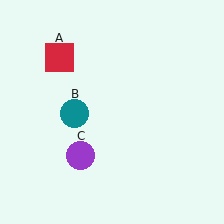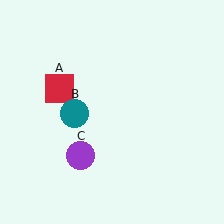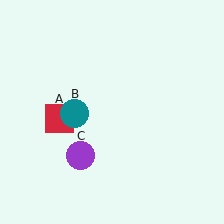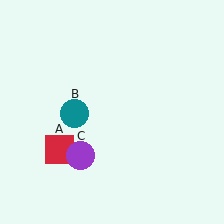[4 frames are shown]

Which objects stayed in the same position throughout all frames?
Teal circle (object B) and purple circle (object C) remained stationary.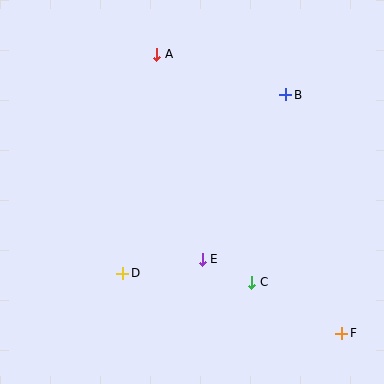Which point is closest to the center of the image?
Point E at (202, 259) is closest to the center.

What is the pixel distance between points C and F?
The distance between C and F is 103 pixels.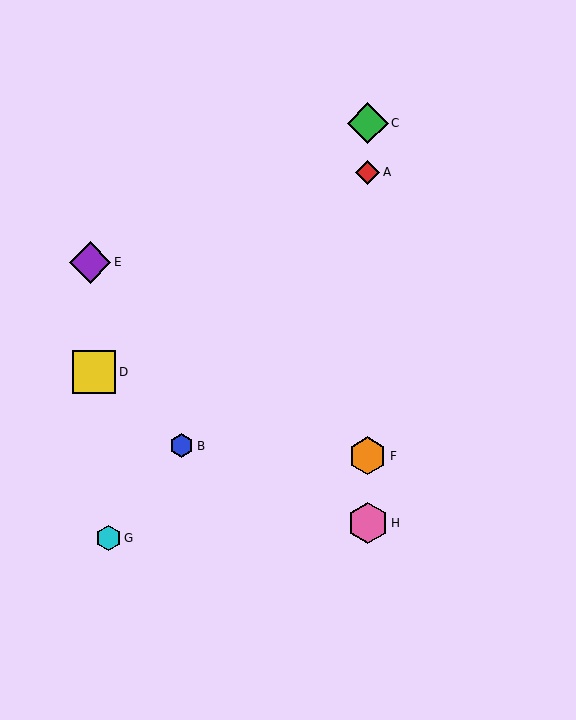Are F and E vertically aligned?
No, F is at x≈368 and E is at x≈90.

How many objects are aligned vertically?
4 objects (A, C, F, H) are aligned vertically.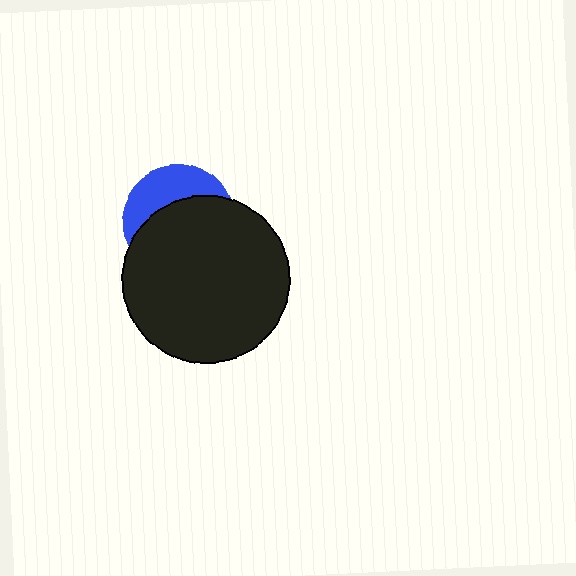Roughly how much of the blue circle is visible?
A small part of it is visible (roughly 35%).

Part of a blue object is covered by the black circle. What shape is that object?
It is a circle.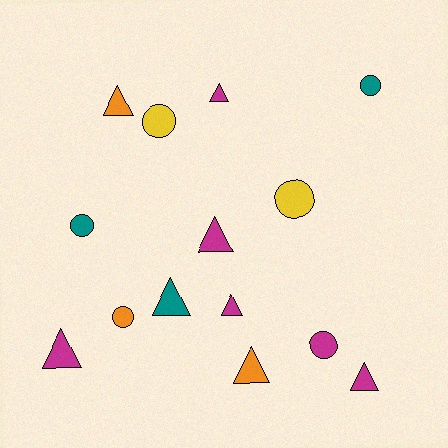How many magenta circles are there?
There is 1 magenta circle.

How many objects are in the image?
There are 14 objects.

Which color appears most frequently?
Magenta, with 6 objects.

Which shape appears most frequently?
Triangle, with 8 objects.